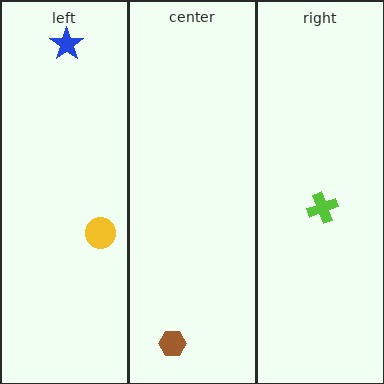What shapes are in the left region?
The yellow circle, the blue star.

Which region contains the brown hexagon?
The center region.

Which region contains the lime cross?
The right region.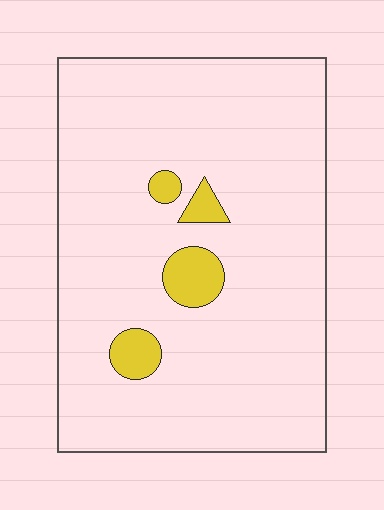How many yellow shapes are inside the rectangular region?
4.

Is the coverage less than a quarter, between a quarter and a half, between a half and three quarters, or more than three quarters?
Less than a quarter.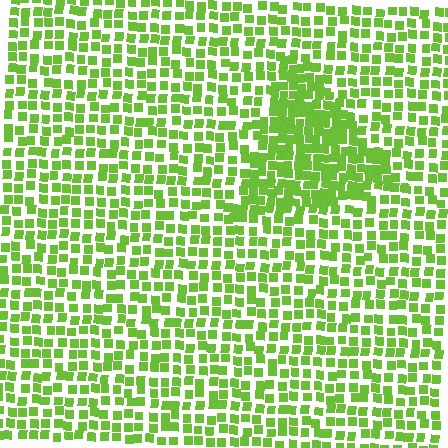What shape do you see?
I see a triangle.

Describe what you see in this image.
The image contains small lime elements arranged at two different densities. A triangle-shaped region is visible where the elements are more densely packed than the surrounding area.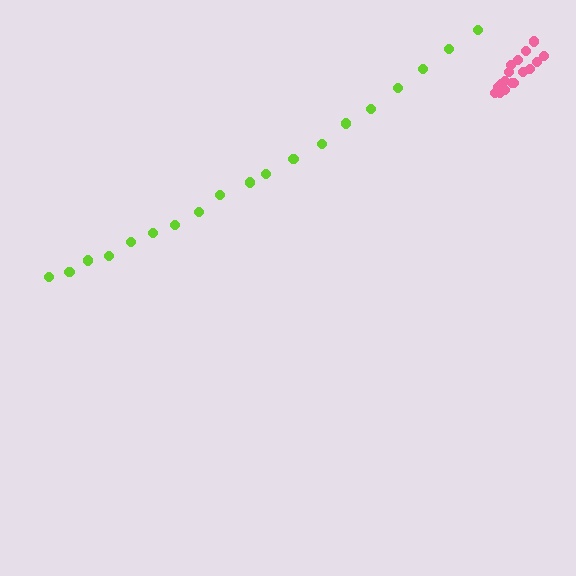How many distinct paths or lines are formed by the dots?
There are 2 distinct paths.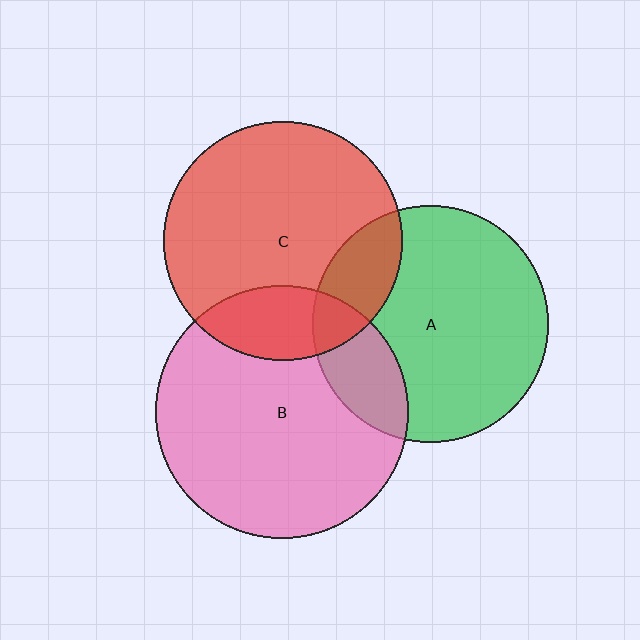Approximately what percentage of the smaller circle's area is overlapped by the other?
Approximately 20%.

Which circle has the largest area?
Circle B (pink).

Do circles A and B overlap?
Yes.